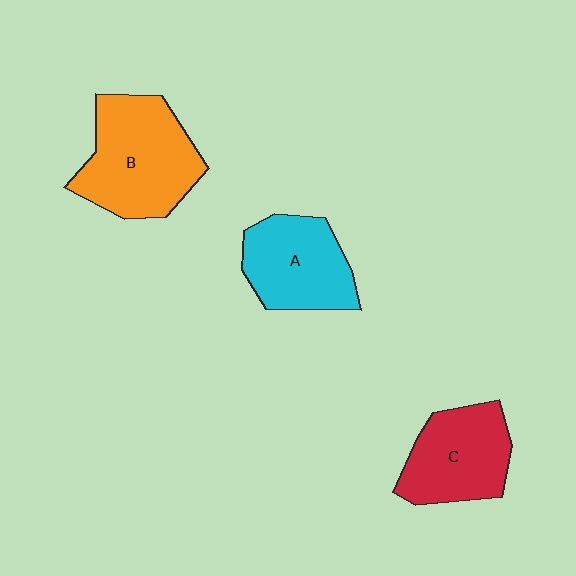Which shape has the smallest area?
Shape A (cyan).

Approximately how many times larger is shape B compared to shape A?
Approximately 1.3 times.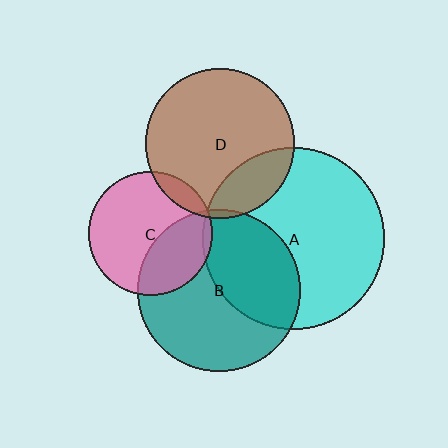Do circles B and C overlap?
Yes.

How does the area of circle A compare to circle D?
Approximately 1.5 times.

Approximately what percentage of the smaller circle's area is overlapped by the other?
Approximately 35%.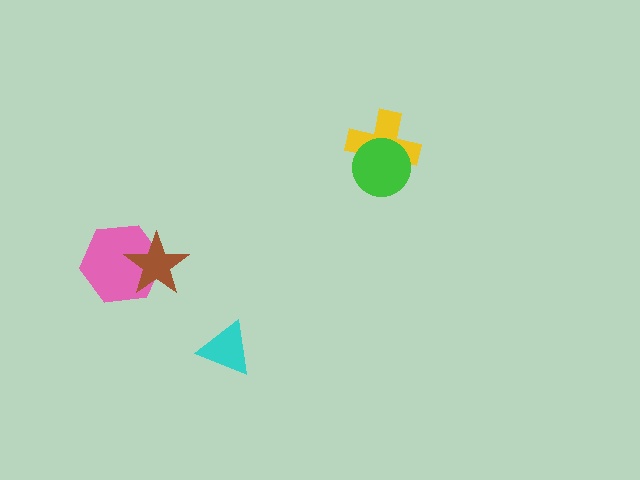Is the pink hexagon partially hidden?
Yes, it is partially covered by another shape.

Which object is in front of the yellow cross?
The green circle is in front of the yellow cross.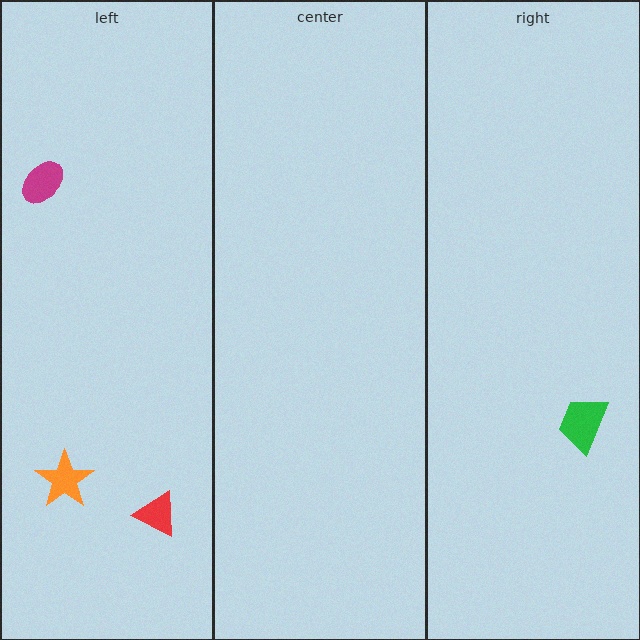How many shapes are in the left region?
3.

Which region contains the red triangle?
The left region.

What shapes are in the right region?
The green trapezoid.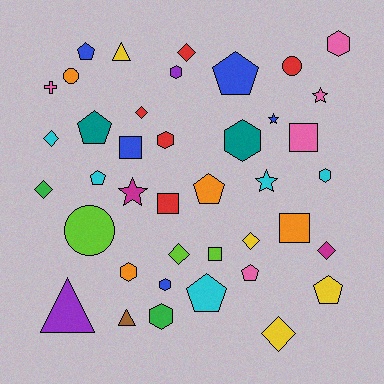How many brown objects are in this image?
There is 1 brown object.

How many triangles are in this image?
There are 3 triangles.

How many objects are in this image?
There are 40 objects.